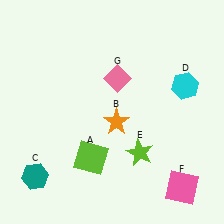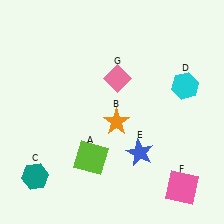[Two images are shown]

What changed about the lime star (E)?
In Image 1, E is lime. In Image 2, it changed to blue.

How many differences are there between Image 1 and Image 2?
There is 1 difference between the two images.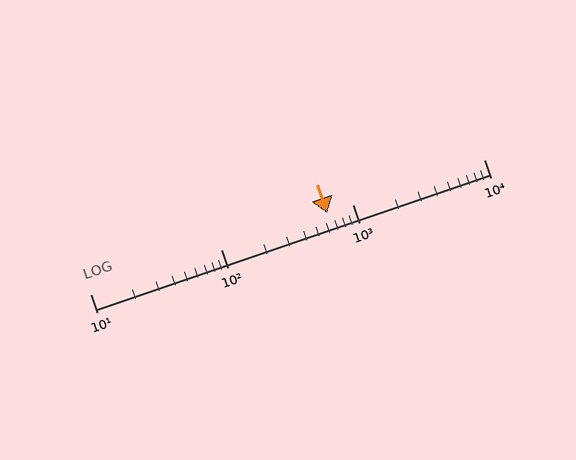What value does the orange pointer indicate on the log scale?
The pointer indicates approximately 640.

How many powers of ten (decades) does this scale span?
The scale spans 3 decades, from 10 to 10000.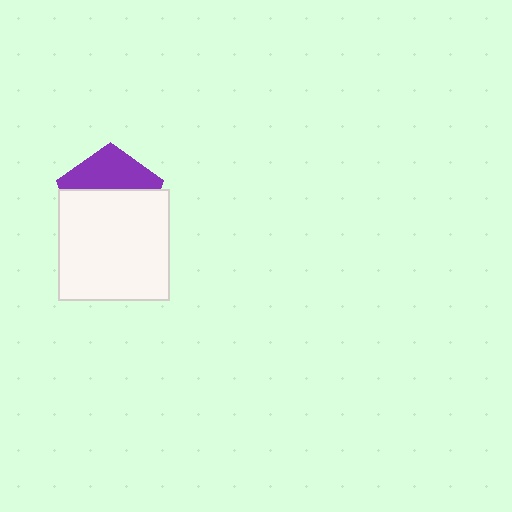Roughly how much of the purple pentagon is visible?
A small part of it is visible (roughly 40%).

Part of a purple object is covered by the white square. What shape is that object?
It is a pentagon.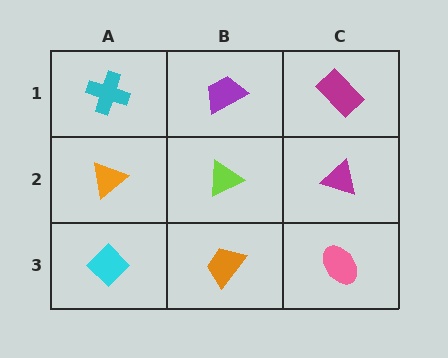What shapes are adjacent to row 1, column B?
A lime triangle (row 2, column B), a cyan cross (row 1, column A), a magenta rectangle (row 1, column C).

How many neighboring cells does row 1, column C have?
2.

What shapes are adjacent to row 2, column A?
A cyan cross (row 1, column A), a cyan diamond (row 3, column A), a lime triangle (row 2, column B).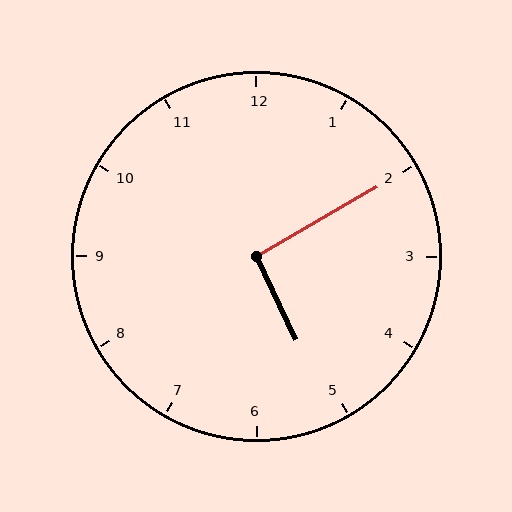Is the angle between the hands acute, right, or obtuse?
It is right.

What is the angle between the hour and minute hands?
Approximately 95 degrees.